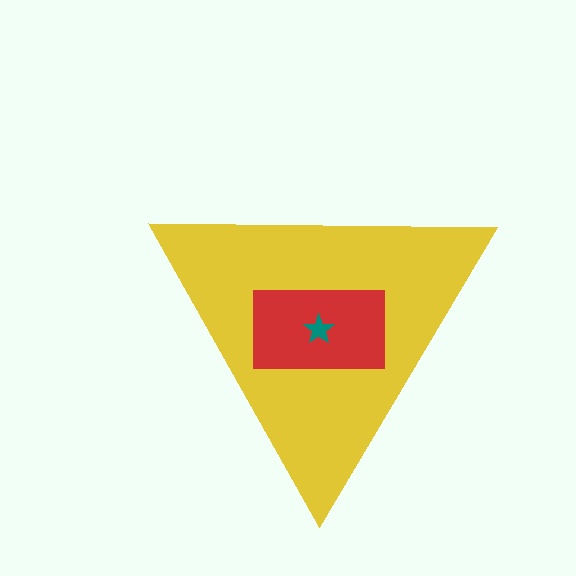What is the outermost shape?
The yellow triangle.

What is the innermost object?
The teal star.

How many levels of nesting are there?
3.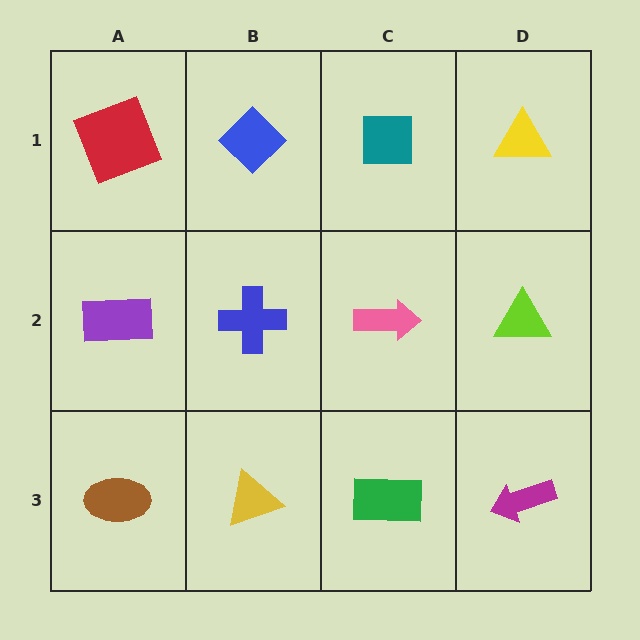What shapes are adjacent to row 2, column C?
A teal square (row 1, column C), a green rectangle (row 3, column C), a blue cross (row 2, column B), a lime triangle (row 2, column D).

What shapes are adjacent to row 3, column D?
A lime triangle (row 2, column D), a green rectangle (row 3, column C).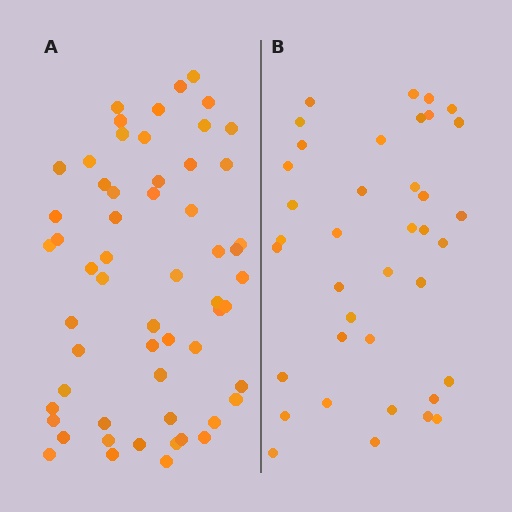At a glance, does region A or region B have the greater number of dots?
Region A (the left region) has more dots.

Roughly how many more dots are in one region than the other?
Region A has approximately 20 more dots than region B.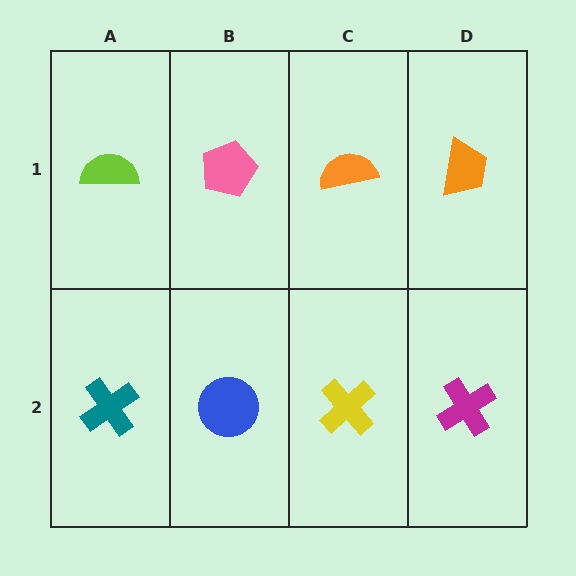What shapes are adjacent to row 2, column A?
A lime semicircle (row 1, column A), a blue circle (row 2, column B).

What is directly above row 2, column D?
An orange trapezoid.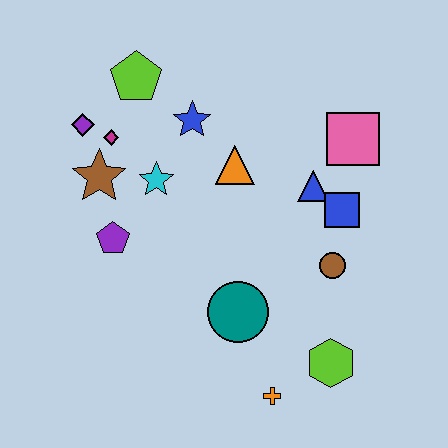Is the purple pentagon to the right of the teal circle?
No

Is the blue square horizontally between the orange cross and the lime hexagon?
No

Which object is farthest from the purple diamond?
The lime hexagon is farthest from the purple diamond.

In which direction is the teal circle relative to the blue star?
The teal circle is below the blue star.